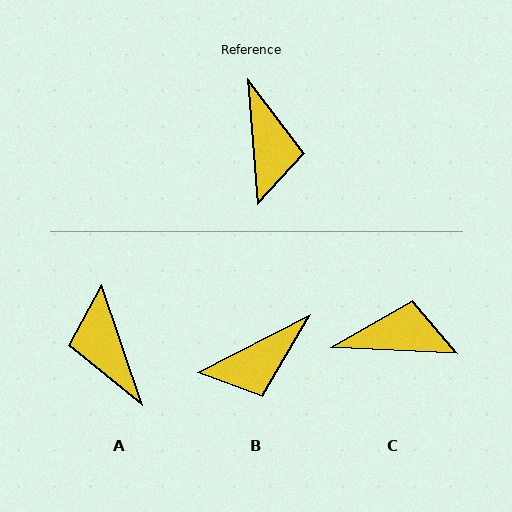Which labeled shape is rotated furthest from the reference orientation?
A, about 166 degrees away.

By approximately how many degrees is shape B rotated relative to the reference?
Approximately 68 degrees clockwise.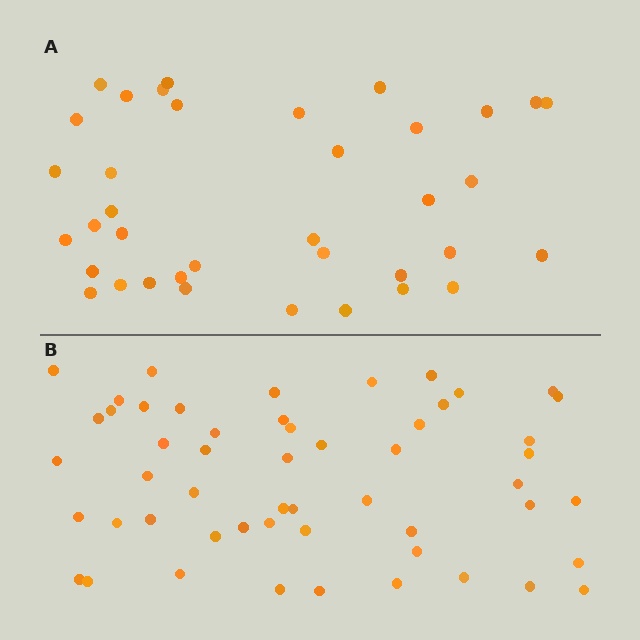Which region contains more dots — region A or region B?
Region B (the bottom region) has more dots.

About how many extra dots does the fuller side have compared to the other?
Region B has approximately 15 more dots than region A.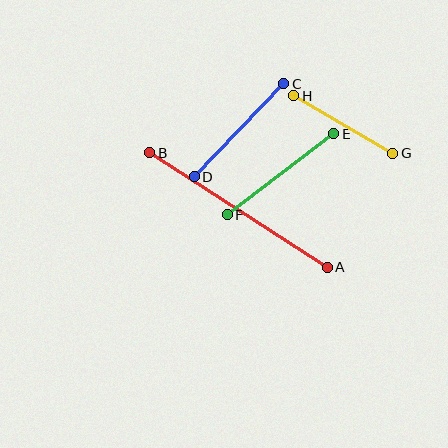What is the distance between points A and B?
The distance is approximately 211 pixels.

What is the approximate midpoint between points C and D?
The midpoint is at approximately (239, 130) pixels.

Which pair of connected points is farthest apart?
Points A and B are farthest apart.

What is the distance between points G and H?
The distance is approximately 114 pixels.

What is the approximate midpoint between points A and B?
The midpoint is at approximately (238, 210) pixels.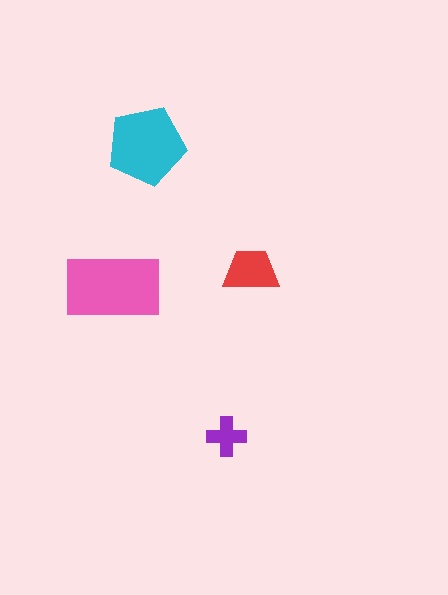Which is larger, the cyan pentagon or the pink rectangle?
The pink rectangle.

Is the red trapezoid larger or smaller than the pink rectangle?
Smaller.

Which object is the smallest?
The purple cross.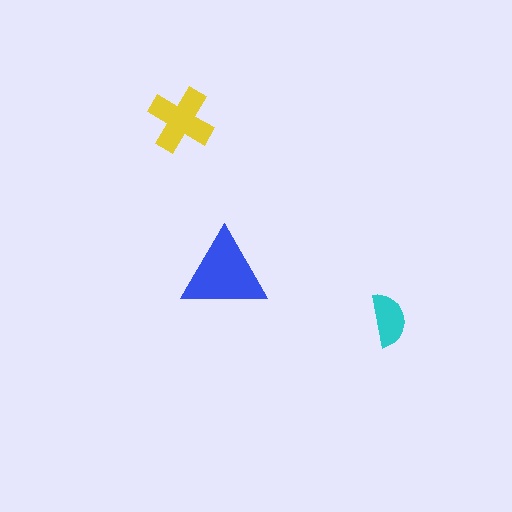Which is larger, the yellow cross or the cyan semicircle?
The yellow cross.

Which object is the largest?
The blue triangle.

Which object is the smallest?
The cyan semicircle.